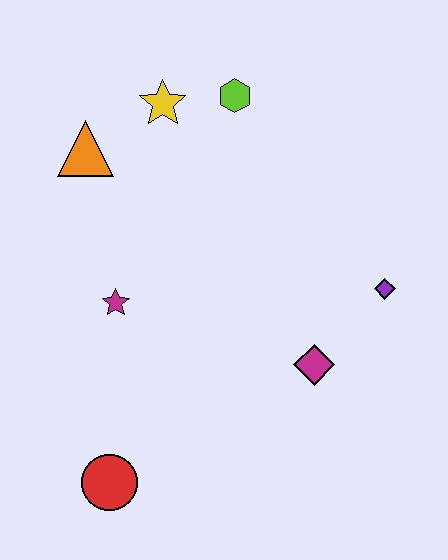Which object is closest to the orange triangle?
The yellow star is closest to the orange triangle.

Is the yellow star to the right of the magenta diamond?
No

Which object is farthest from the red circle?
The lime hexagon is farthest from the red circle.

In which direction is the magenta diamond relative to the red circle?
The magenta diamond is to the right of the red circle.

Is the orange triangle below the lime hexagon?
Yes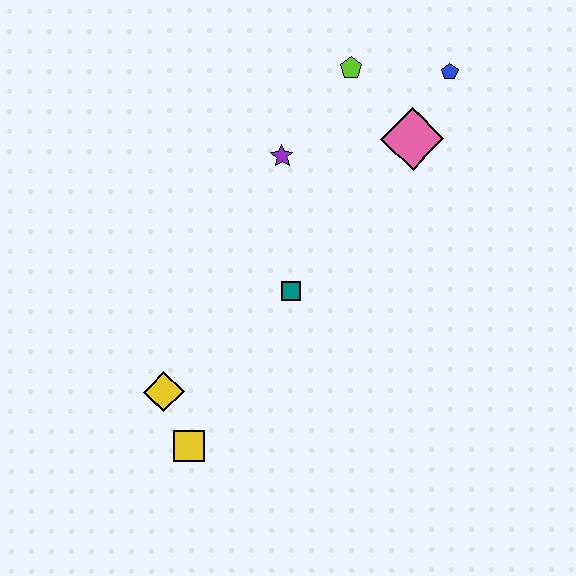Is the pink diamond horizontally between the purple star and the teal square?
No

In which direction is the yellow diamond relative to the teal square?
The yellow diamond is to the left of the teal square.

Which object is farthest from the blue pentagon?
The yellow square is farthest from the blue pentagon.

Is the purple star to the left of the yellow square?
No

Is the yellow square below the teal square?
Yes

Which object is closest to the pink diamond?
The blue pentagon is closest to the pink diamond.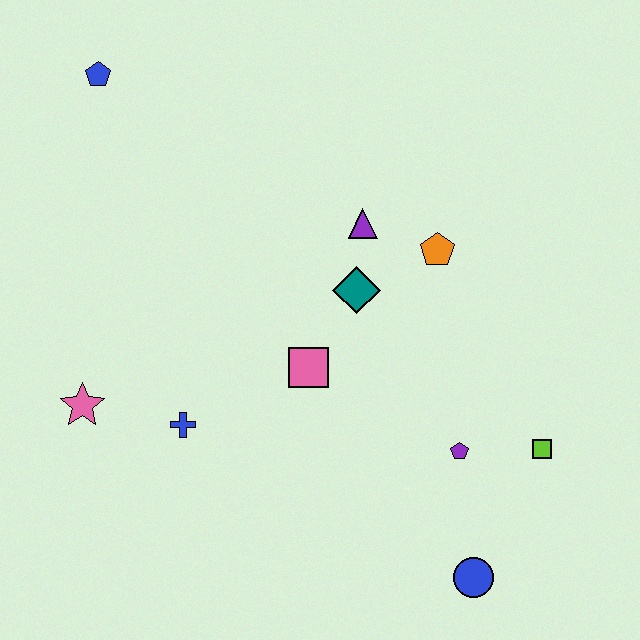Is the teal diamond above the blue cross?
Yes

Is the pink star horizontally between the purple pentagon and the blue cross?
No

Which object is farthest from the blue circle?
The blue pentagon is farthest from the blue circle.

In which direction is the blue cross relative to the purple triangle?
The blue cross is below the purple triangle.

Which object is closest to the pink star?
The blue cross is closest to the pink star.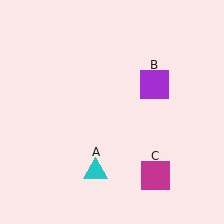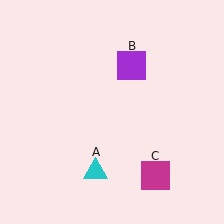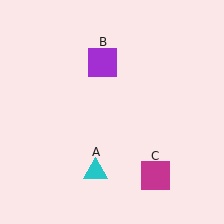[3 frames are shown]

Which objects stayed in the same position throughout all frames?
Cyan triangle (object A) and magenta square (object C) remained stationary.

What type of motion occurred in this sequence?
The purple square (object B) rotated counterclockwise around the center of the scene.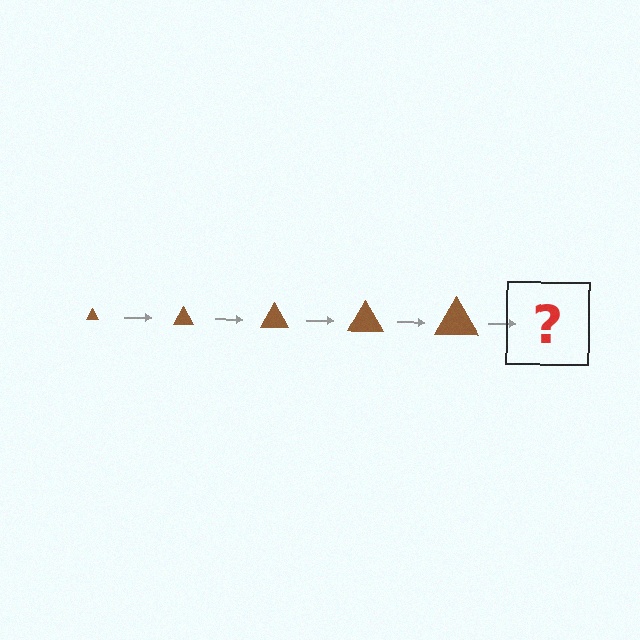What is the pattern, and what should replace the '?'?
The pattern is that the triangle gets progressively larger each step. The '?' should be a brown triangle, larger than the previous one.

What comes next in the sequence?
The next element should be a brown triangle, larger than the previous one.